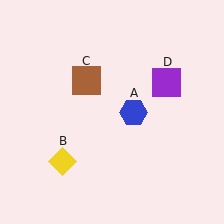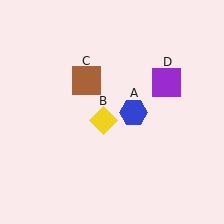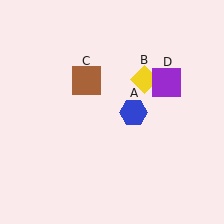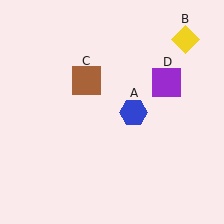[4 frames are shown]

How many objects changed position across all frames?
1 object changed position: yellow diamond (object B).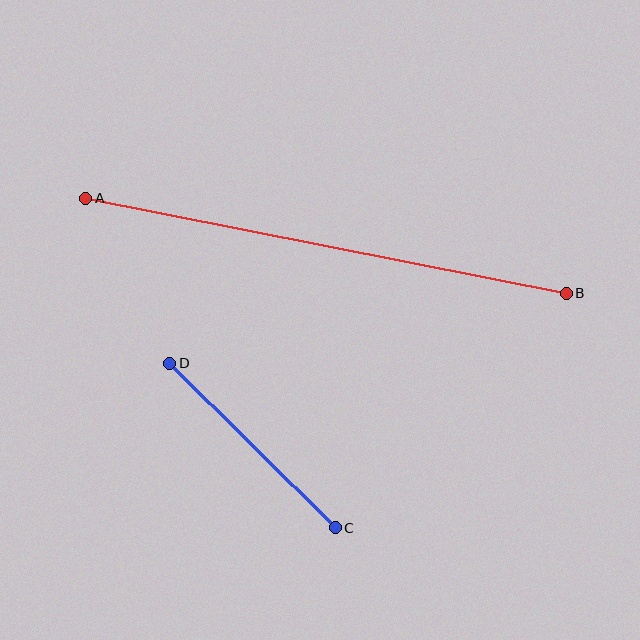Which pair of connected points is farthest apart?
Points A and B are farthest apart.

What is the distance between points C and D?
The distance is approximately 233 pixels.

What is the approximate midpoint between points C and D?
The midpoint is at approximately (253, 446) pixels.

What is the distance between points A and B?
The distance is approximately 489 pixels.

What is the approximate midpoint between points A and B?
The midpoint is at approximately (326, 246) pixels.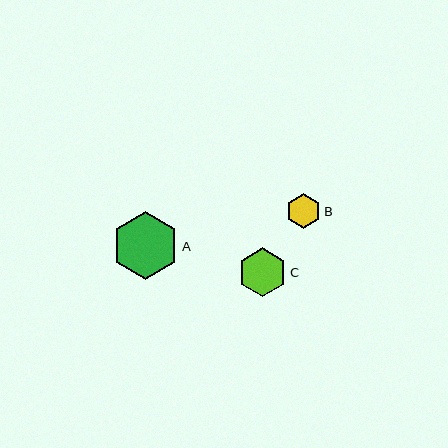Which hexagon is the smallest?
Hexagon B is the smallest with a size of approximately 35 pixels.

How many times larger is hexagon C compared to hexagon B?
Hexagon C is approximately 1.4 times the size of hexagon B.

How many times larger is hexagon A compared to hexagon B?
Hexagon A is approximately 1.9 times the size of hexagon B.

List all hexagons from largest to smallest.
From largest to smallest: A, C, B.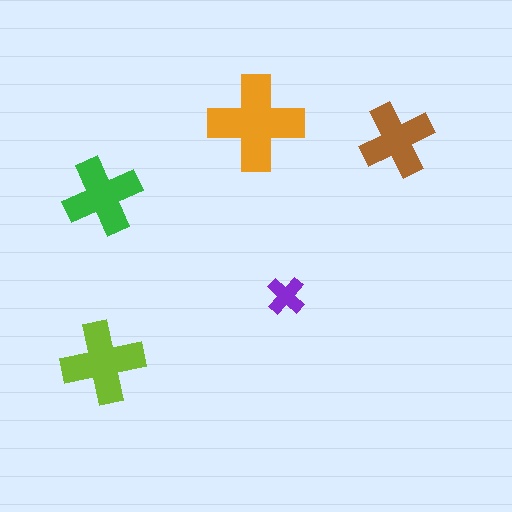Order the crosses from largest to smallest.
the orange one, the lime one, the green one, the brown one, the purple one.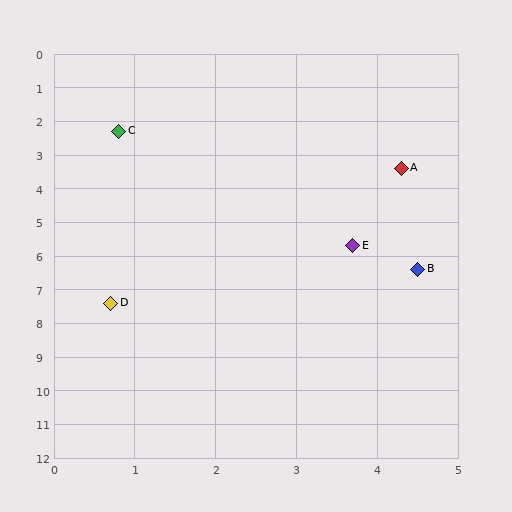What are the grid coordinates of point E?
Point E is at approximately (3.7, 5.7).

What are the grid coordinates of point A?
Point A is at approximately (4.3, 3.4).